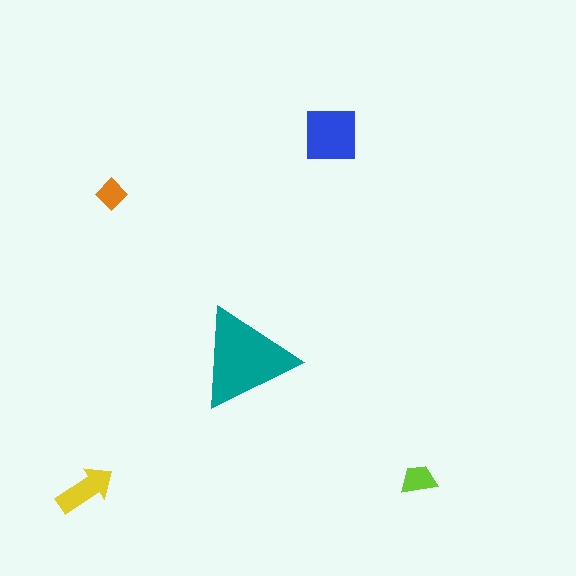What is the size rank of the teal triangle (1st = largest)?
1st.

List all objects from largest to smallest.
The teal triangle, the blue square, the yellow arrow, the lime trapezoid, the orange diamond.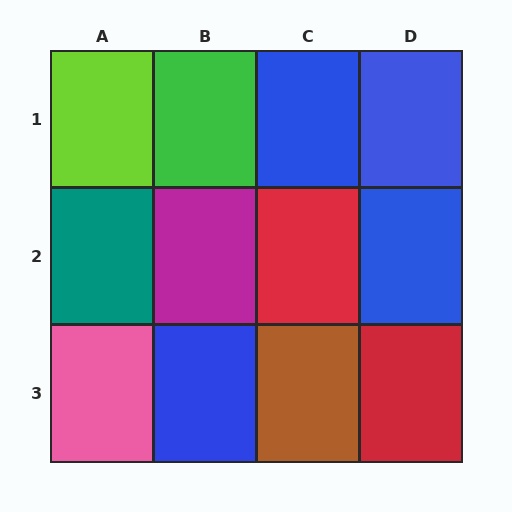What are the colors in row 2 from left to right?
Teal, magenta, red, blue.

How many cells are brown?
1 cell is brown.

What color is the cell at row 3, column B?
Blue.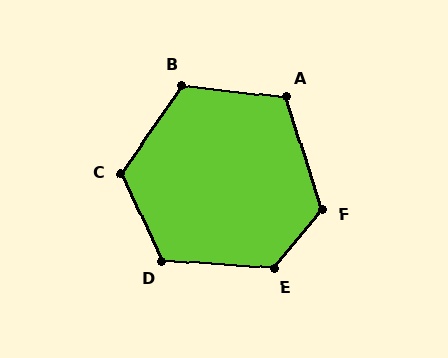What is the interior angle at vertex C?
Approximately 121 degrees (obtuse).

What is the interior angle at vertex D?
Approximately 119 degrees (obtuse).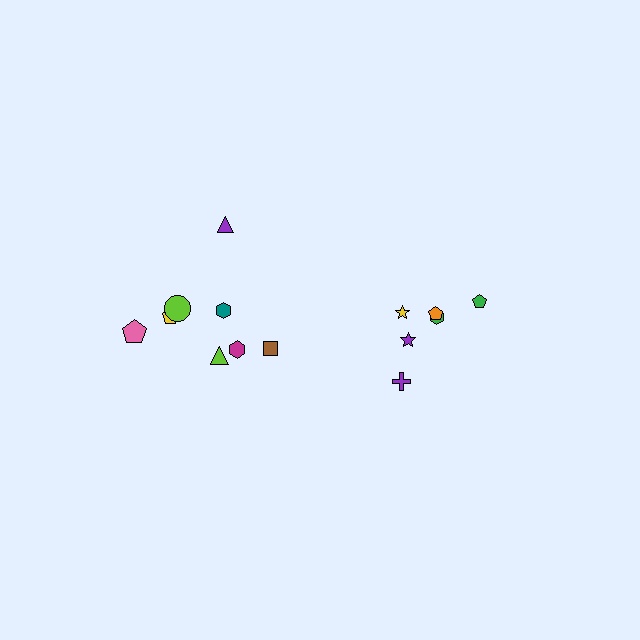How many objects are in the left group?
There are 8 objects.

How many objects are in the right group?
There are 6 objects.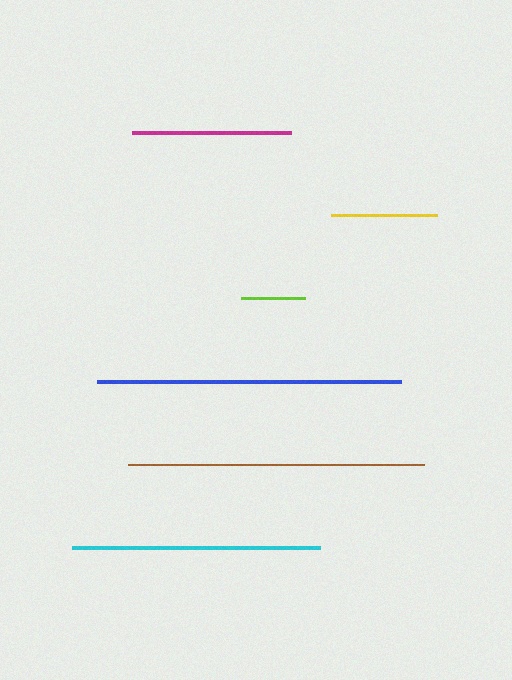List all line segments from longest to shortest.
From longest to shortest: blue, brown, cyan, magenta, yellow, lime.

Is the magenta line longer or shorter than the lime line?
The magenta line is longer than the lime line.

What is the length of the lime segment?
The lime segment is approximately 64 pixels long.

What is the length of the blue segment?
The blue segment is approximately 304 pixels long.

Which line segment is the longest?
The blue line is the longest at approximately 304 pixels.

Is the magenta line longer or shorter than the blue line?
The blue line is longer than the magenta line.